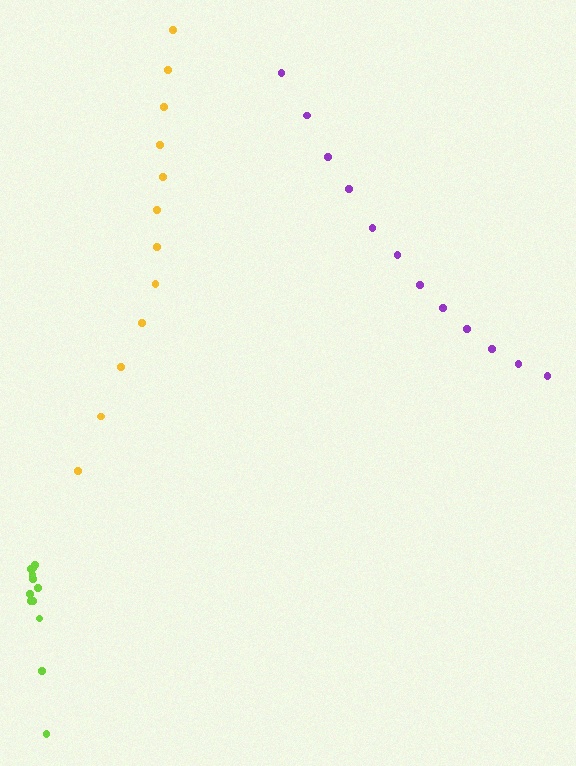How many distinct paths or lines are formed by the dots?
There are 3 distinct paths.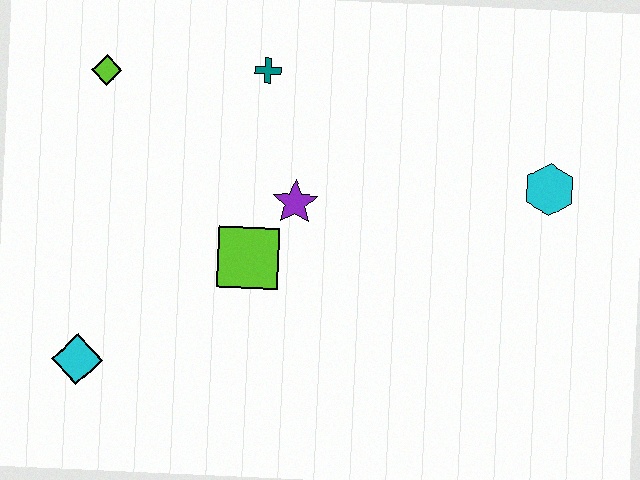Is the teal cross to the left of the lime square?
No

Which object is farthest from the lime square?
The cyan hexagon is farthest from the lime square.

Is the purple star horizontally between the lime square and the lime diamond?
No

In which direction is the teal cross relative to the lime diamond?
The teal cross is to the right of the lime diamond.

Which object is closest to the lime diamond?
The teal cross is closest to the lime diamond.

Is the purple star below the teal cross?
Yes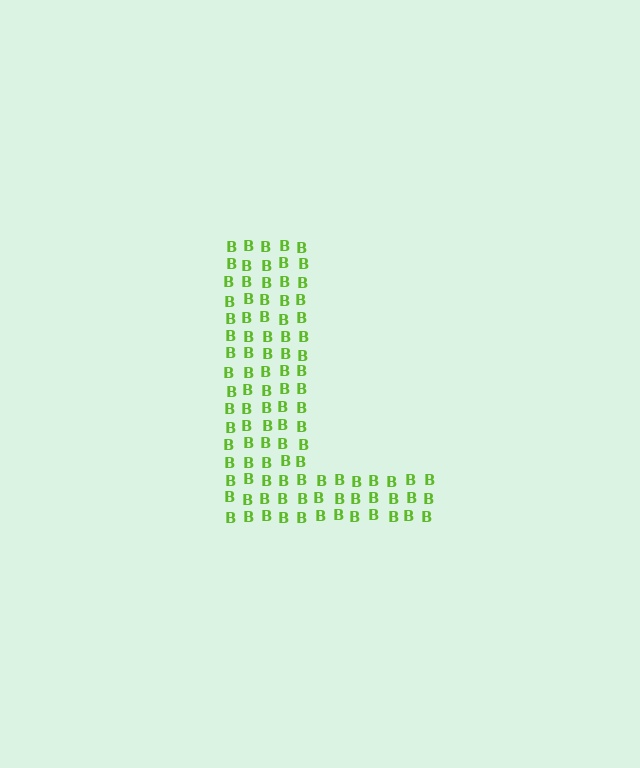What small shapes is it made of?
It is made of small letter B's.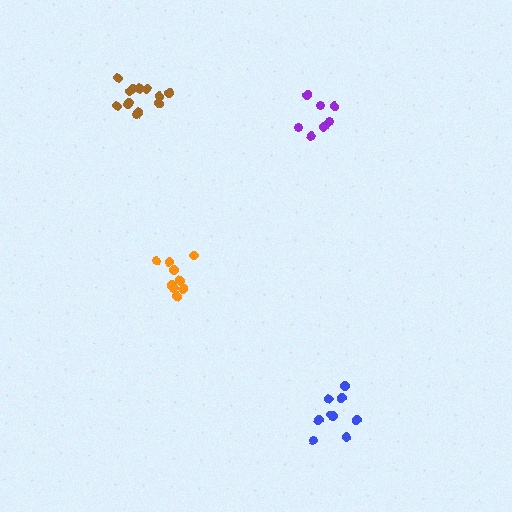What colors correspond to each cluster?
The clusters are colored: orange, brown, blue, purple.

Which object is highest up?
The brown cluster is topmost.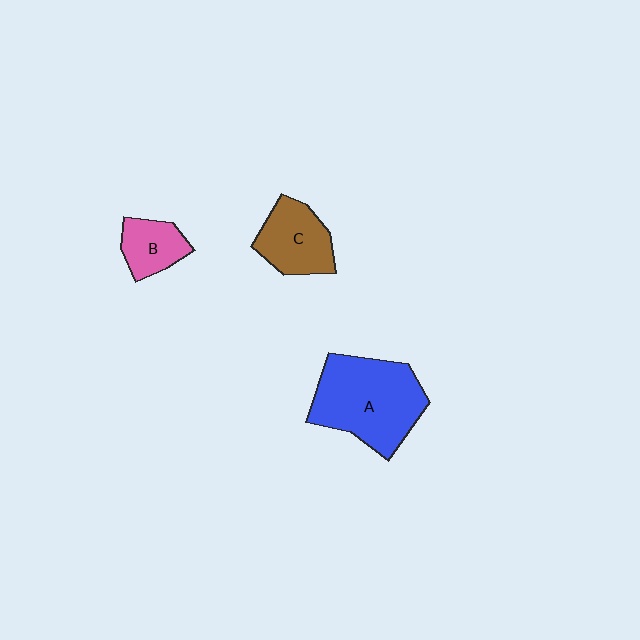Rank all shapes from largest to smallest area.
From largest to smallest: A (blue), C (brown), B (pink).